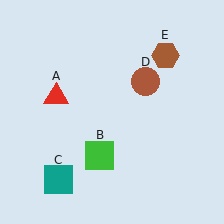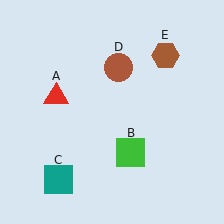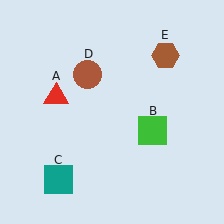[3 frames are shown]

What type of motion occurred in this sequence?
The green square (object B), brown circle (object D) rotated counterclockwise around the center of the scene.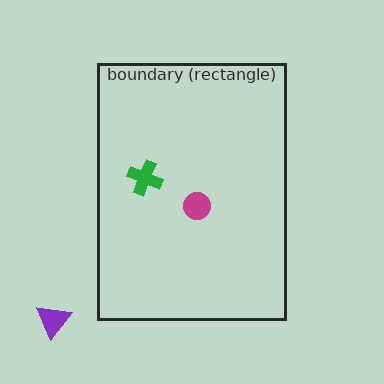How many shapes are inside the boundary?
2 inside, 1 outside.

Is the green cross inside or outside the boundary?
Inside.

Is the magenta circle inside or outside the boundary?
Inside.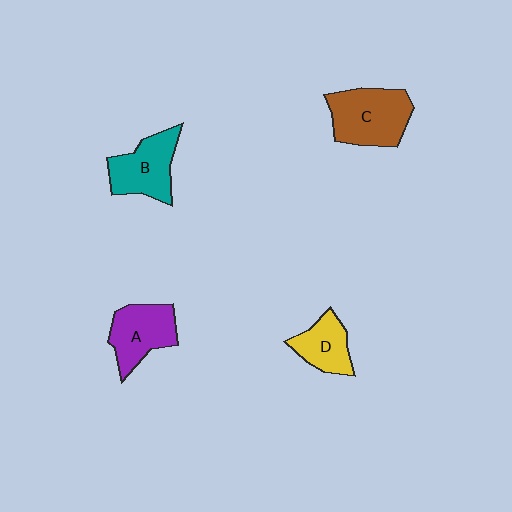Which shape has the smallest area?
Shape D (yellow).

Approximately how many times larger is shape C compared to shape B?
Approximately 1.2 times.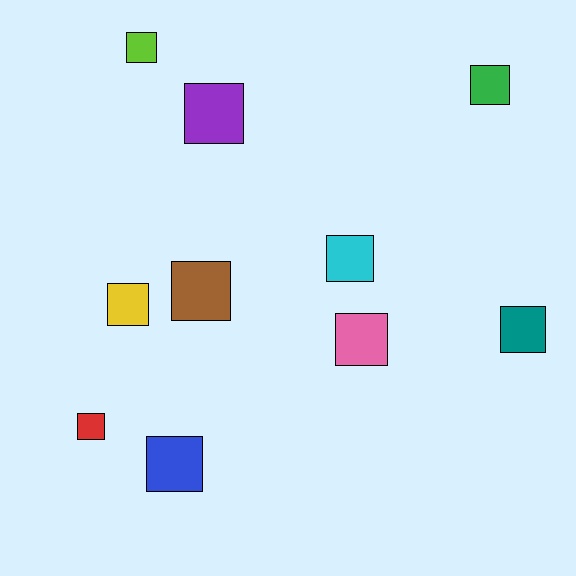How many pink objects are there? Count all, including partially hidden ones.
There is 1 pink object.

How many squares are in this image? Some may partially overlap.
There are 10 squares.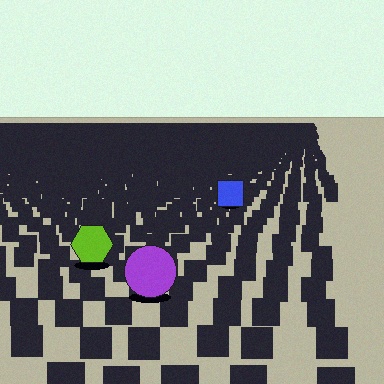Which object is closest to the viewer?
The purple circle is closest. The texture marks near it are larger and more spread out.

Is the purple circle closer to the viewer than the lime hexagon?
Yes. The purple circle is closer — you can tell from the texture gradient: the ground texture is coarser near it.